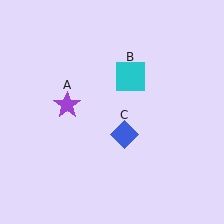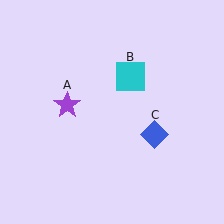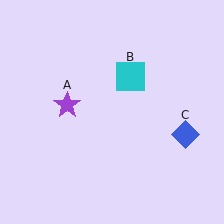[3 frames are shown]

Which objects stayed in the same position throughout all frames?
Purple star (object A) and cyan square (object B) remained stationary.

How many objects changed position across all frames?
1 object changed position: blue diamond (object C).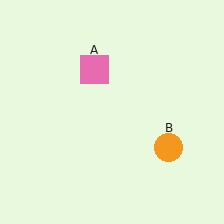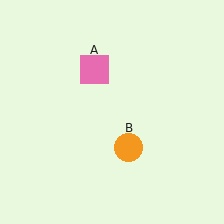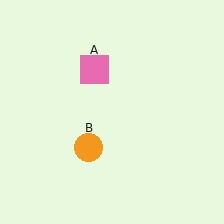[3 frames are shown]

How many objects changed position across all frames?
1 object changed position: orange circle (object B).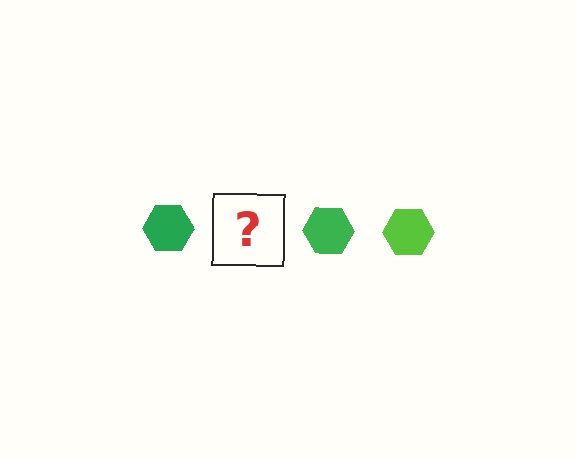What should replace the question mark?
The question mark should be replaced with a lime hexagon.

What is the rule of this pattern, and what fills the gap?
The rule is that the pattern cycles through green, lime hexagons. The gap should be filled with a lime hexagon.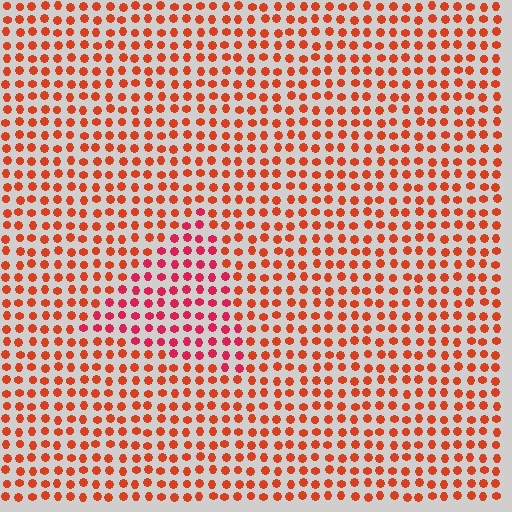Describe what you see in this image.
The image is filled with small red elements in a uniform arrangement. A triangle-shaped region is visible where the elements are tinted to a slightly different hue, forming a subtle color boundary.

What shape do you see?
I see a triangle.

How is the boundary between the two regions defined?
The boundary is defined purely by a slight shift in hue (about 27 degrees). Spacing, size, and orientation are identical on both sides.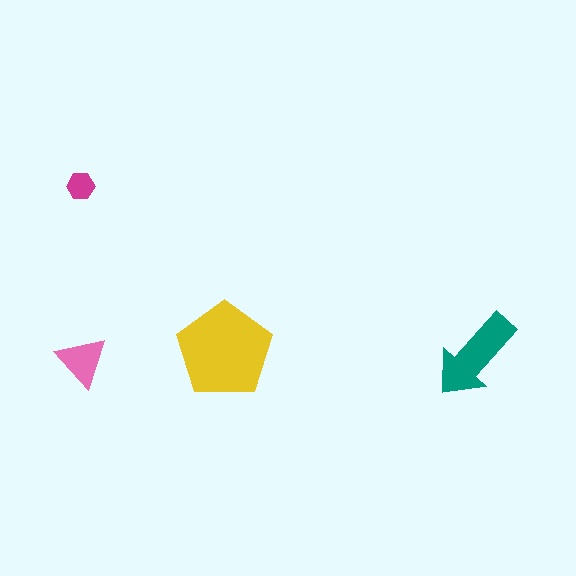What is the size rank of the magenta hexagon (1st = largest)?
4th.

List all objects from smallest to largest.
The magenta hexagon, the pink triangle, the teal arrow, the yellow pentagon.